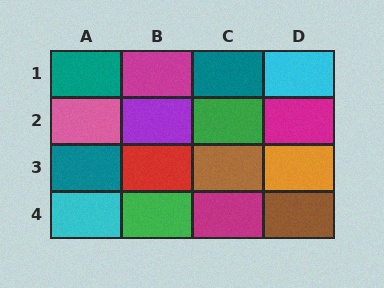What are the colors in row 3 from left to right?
Teal, red, brown, orange.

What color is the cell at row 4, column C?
Magenta.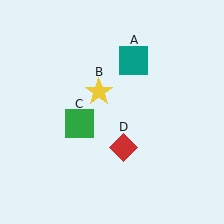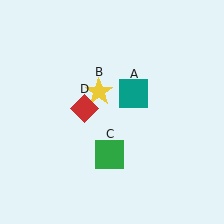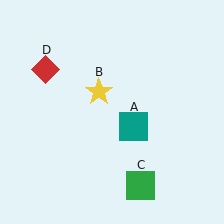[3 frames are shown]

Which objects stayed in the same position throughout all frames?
Yellow star (object B) remained stationary.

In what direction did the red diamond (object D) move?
The red diamond (object D) moved up and to the left.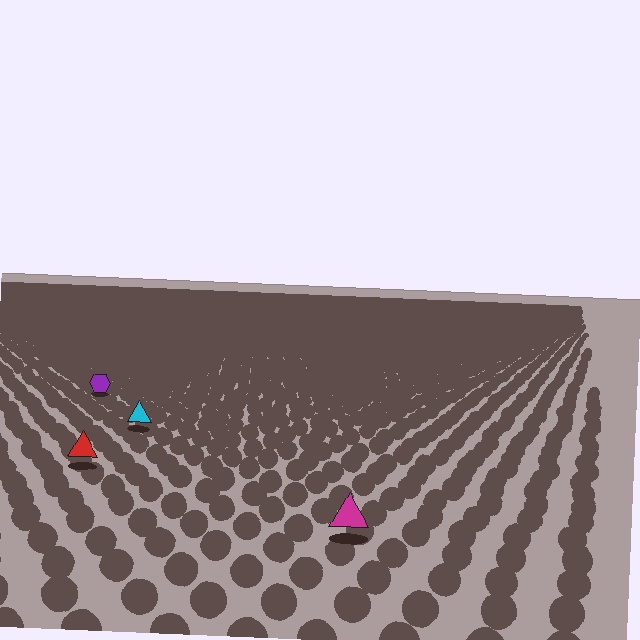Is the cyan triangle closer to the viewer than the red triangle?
No. The red triangle is closer — you can tell from the texture gradient: the ground texture is coarser near it.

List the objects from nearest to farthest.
From nearest to farthest: the magenta triangle, the red triangle, the cyan triangle, the purple hexagon.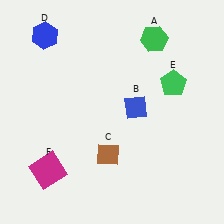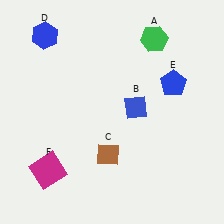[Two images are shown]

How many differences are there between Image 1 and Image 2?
There is 1 difference between the two images.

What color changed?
The pentagon (E) changed from green in Image 1 to blue in Image 2.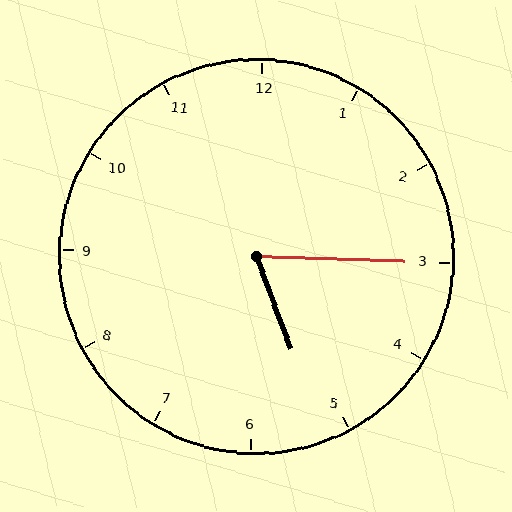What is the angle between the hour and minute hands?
Approximately 68 degrees.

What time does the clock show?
5:15.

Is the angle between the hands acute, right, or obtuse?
It is acute.